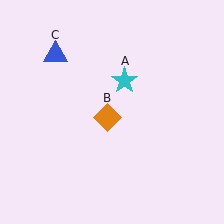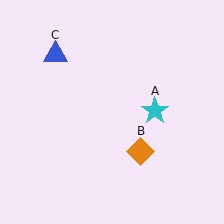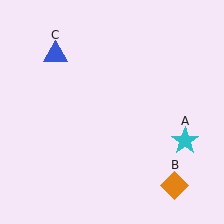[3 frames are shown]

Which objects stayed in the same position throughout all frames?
Blue triangle (object C) remained stationary.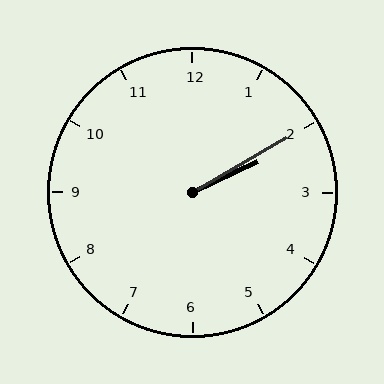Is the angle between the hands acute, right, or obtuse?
It is acute.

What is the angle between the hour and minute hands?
Approximately 5 degrees.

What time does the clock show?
2:10.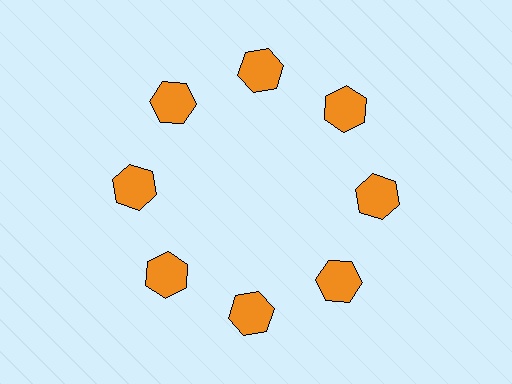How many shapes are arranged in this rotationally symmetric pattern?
There are 8 shapes, arranged in 8 groups of 1.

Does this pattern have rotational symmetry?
Yes, this pattern has 8-fold rotational symmetry. It looks the same after rotating 45 degrees around the center.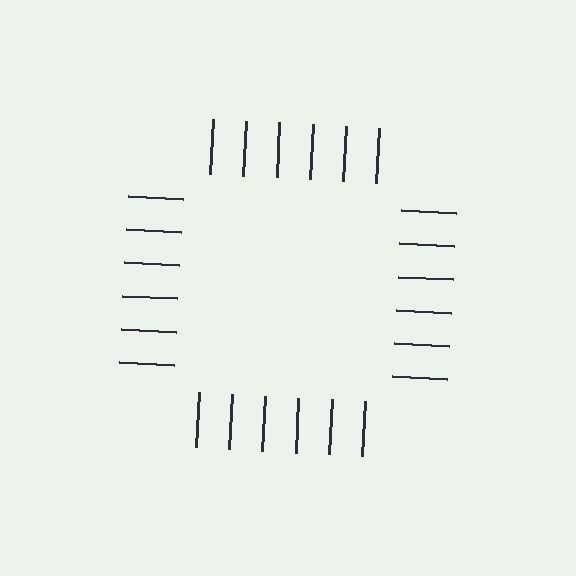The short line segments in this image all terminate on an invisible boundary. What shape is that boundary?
An illusory square — the line segments terminate on its edges but no continuous stroke is drawn.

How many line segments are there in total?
24 — 6 along each of the 4 edges.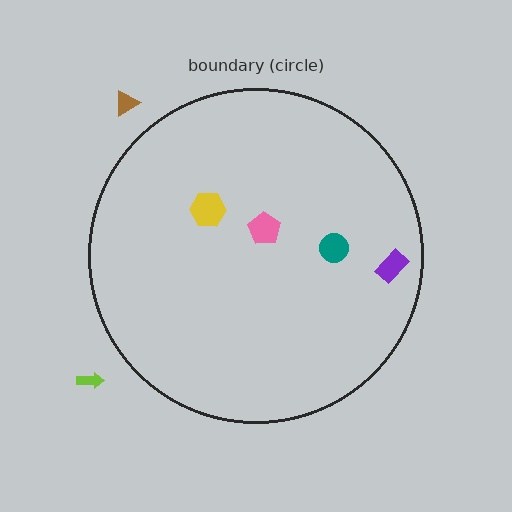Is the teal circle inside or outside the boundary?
Inside.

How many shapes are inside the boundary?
4 inside, 2 outside.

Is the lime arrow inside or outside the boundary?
Outside.